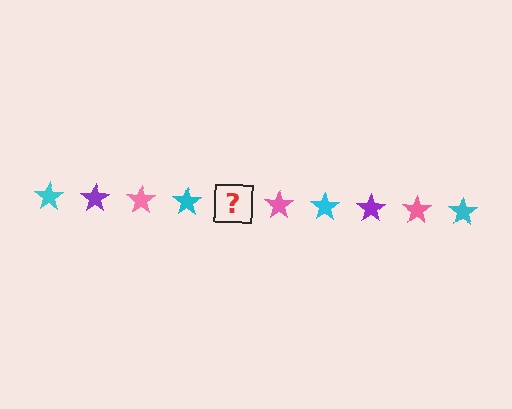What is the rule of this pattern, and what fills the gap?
The rule is that the pattern cycles through cyan, purple, pink stars. The gap should be filled with a purple star.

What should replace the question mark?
The question mark should be replaced with a purple star.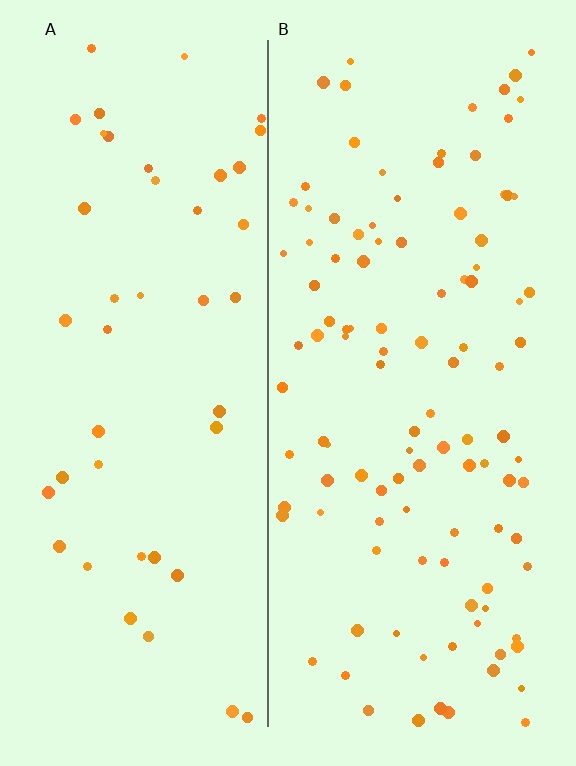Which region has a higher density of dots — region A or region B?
B (the right).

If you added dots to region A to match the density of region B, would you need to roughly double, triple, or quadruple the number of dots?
Approximately triple.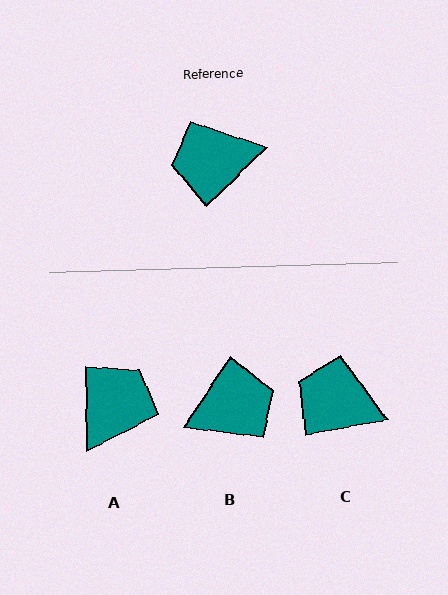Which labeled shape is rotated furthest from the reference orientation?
B, about 168 degrees away.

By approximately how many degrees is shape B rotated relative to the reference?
Approximately 168 degrees clockwise.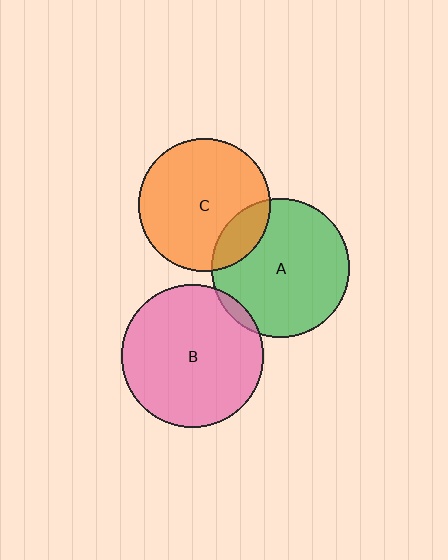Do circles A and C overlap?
Yes.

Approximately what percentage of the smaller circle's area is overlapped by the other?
Approximately 15%.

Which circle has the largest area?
Circle B (pink).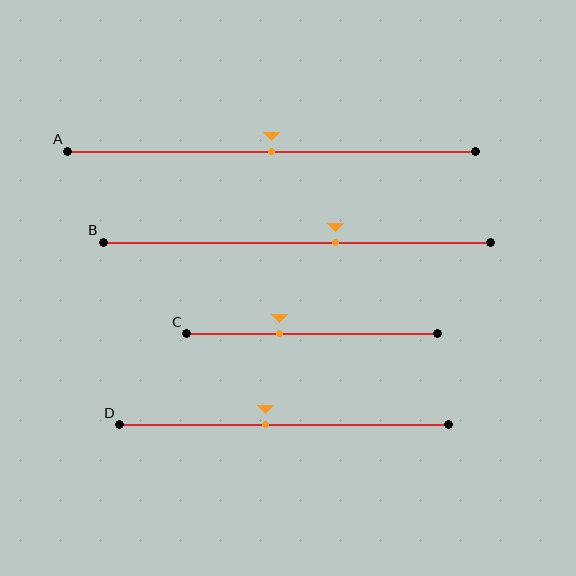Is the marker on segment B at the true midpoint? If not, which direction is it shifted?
No, the marker on segment B is shifted to the right by about 10% of the segment length.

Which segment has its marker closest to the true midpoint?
Segment A has its marker closest to the true midpoint.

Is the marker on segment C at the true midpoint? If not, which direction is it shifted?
No, the marker on segment C is shifted to the left by about 13% of the segment length.